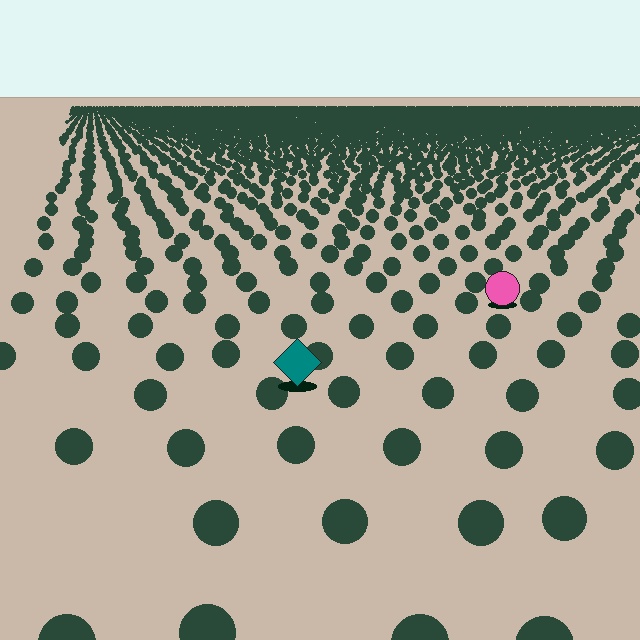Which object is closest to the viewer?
The teal diamond is closest. The texture marks near it are larger and more spread out.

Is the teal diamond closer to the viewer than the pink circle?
Yes. The teal diamond is closer — you can tell from the texture gradient: the ground texture is coarser near it.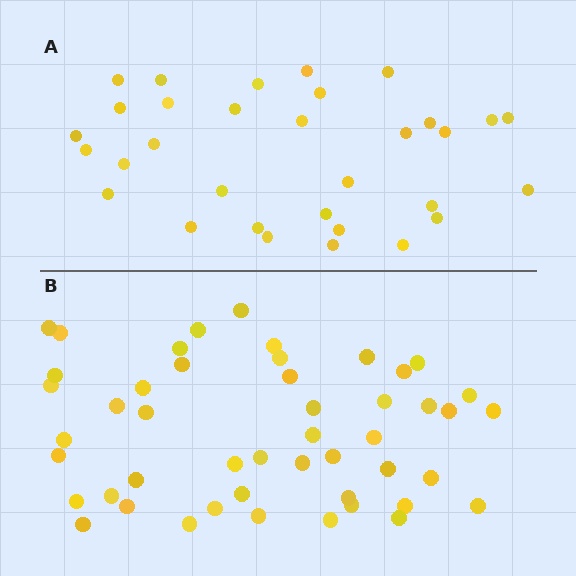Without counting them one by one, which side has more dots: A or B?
Region B (the bottom region) has more dots.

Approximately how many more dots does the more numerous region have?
Region B has approximately 15 more dots than region A.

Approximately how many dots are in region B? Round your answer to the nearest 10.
About 50 dots. (The exact count is 48, which rounds to 50.)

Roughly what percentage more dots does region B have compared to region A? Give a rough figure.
About 50% more.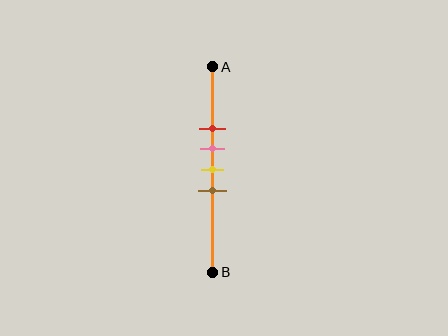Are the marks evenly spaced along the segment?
Yes, the marks are approximately evenly spaced.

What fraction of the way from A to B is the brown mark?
The brown mark is approximately 60% (0.6) of the way from A to B.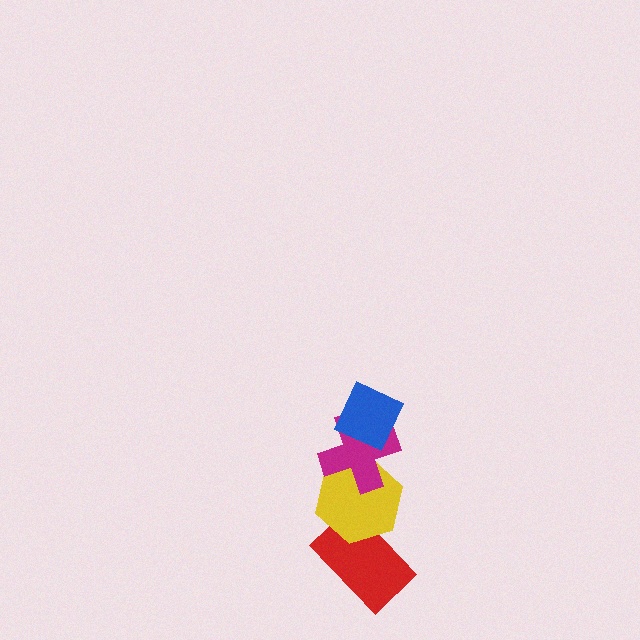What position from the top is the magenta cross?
The magenta cross is 2nd from the top.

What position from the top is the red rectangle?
The red rectangle is 4th from the top.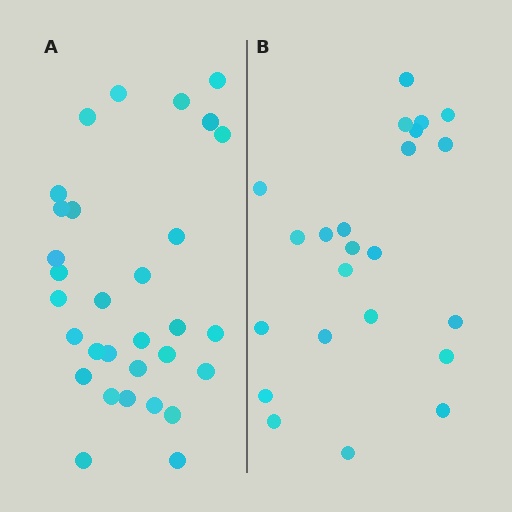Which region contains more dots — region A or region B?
Region A (the left region) has more dots.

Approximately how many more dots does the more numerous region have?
Region A has roughly 8 or so more dots than region B.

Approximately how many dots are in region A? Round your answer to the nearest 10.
About 30 dots. (The exact count is 31, which rounds to 30.)